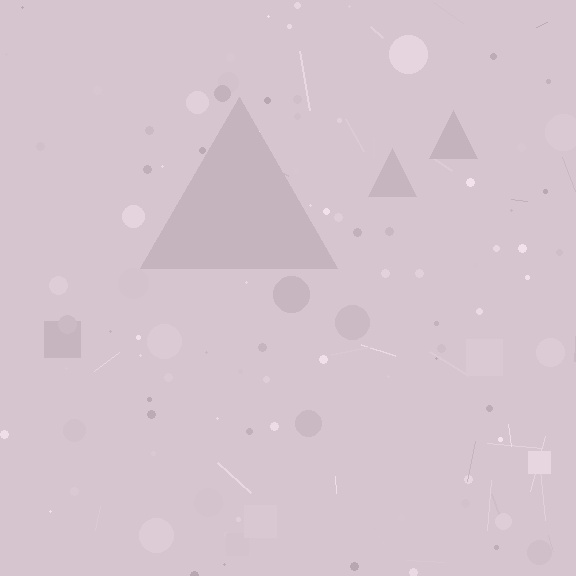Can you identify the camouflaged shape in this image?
The camouflaged shape is a triangle.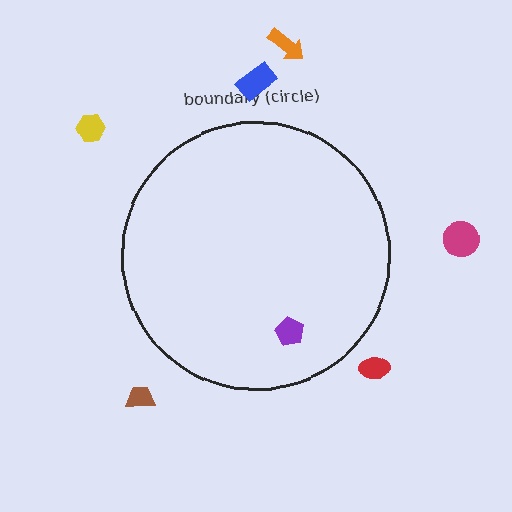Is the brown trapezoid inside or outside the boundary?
Outside.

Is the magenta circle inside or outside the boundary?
Outside.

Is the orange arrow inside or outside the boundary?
Outside.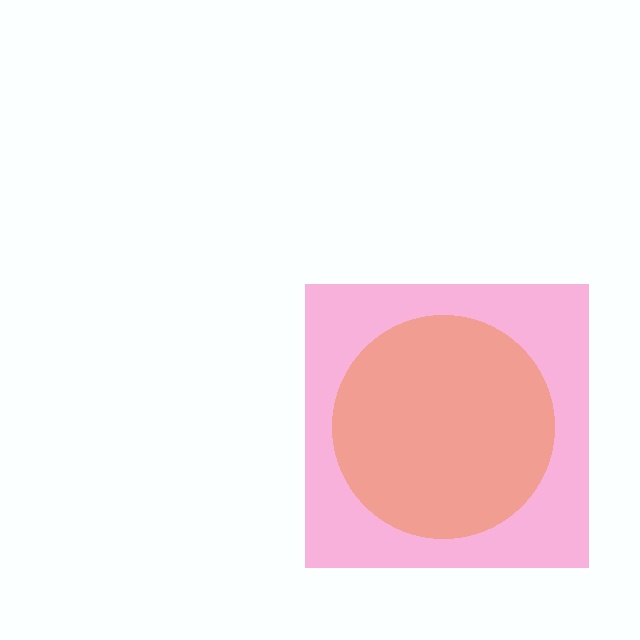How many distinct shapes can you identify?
There are 2 distinct shapes: a yellow circle, a pink square.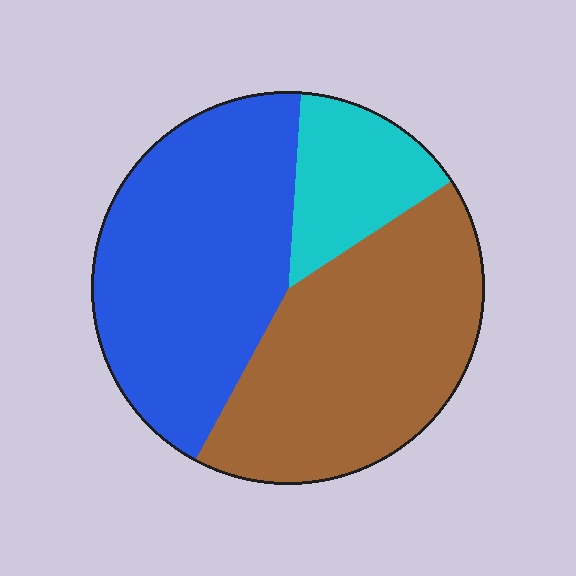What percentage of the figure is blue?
Blue covers roughly 45% of the figure.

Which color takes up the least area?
Cyan, at roughly 15%.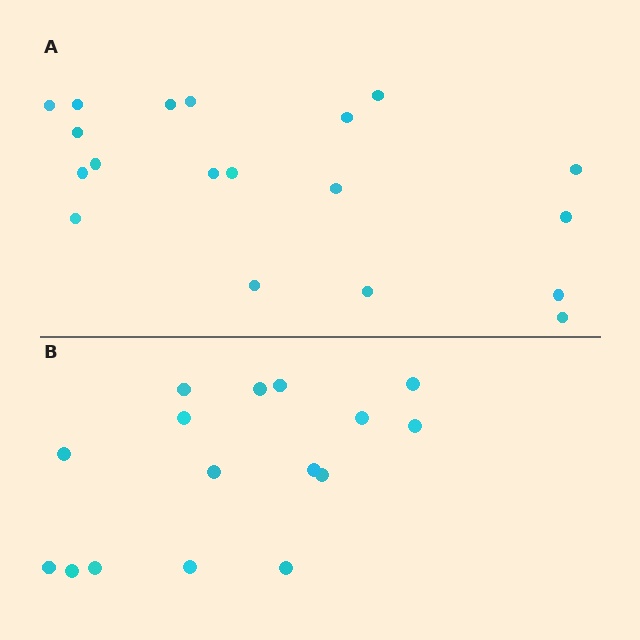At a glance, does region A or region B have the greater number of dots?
Region A (the top region) has more dots.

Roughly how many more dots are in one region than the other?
Region A has just a few more — roughly 2 or 3 more dots than region B.